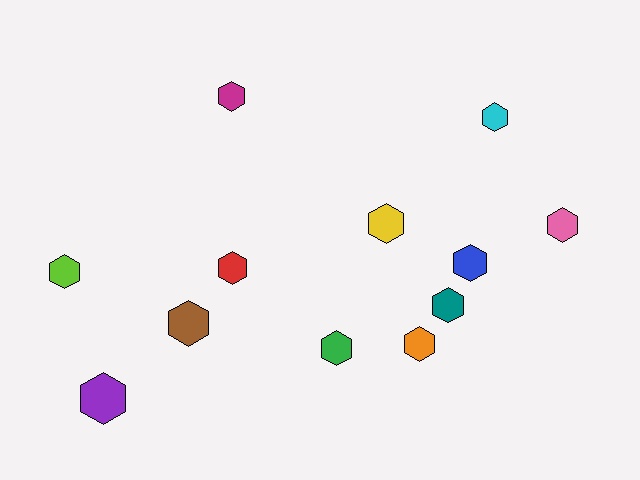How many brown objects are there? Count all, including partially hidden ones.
There is 1 brown object.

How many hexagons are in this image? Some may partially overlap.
There are 12 hexagons.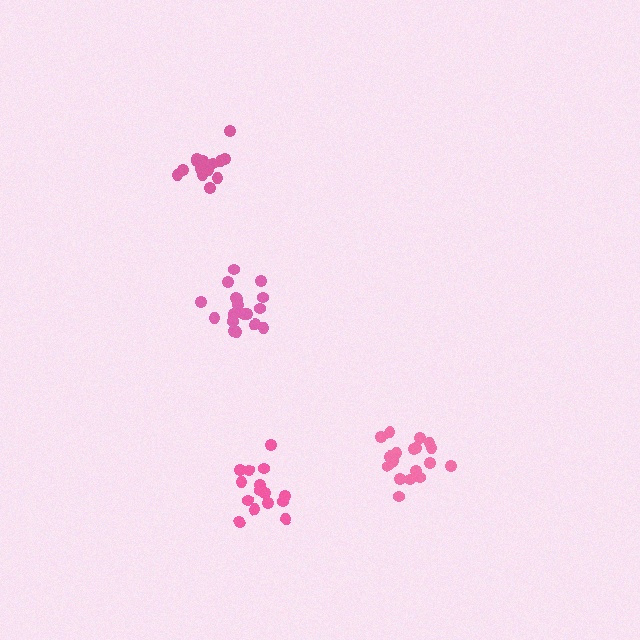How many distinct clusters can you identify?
There are 4 distinct clusters.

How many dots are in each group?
Group 1: 14 dots, Group 2: 19 dots, Group 3: 18 dots, Group 4: 15 dots (66 total).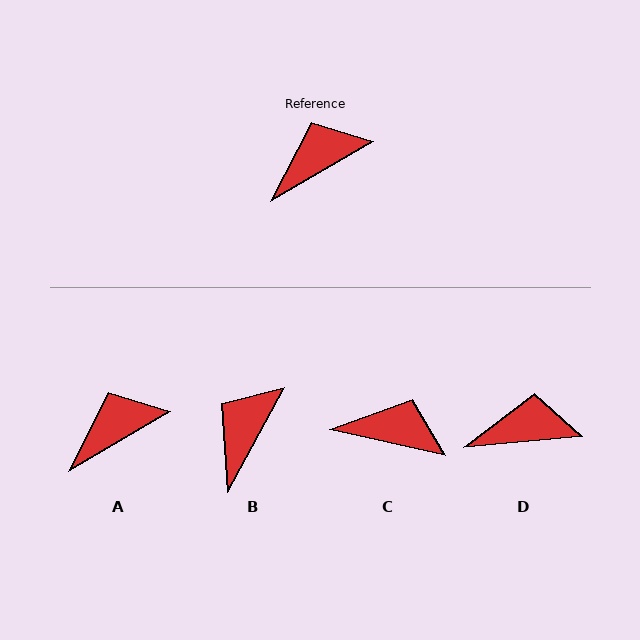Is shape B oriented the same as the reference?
No, it is off by about 31 degrees.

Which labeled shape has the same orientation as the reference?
A.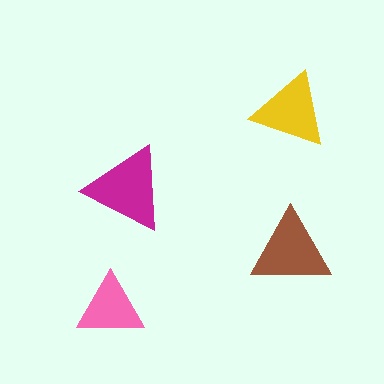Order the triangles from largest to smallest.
the magenta one, the brown one, the yellow one, the pink one.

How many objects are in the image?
There are 4 objects in the image.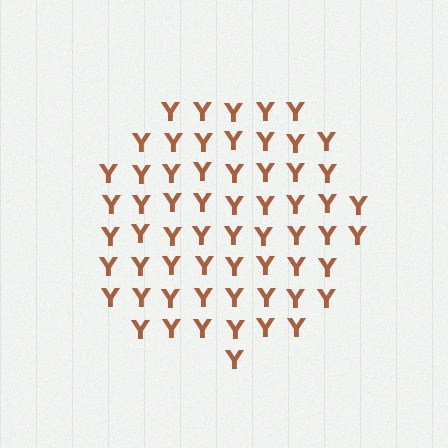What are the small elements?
The small elements are letter Y's.